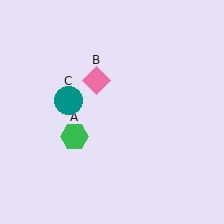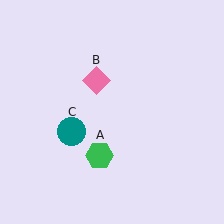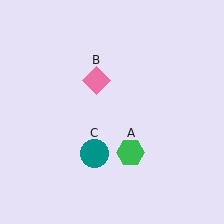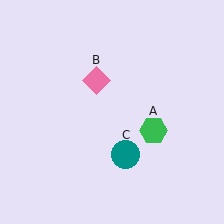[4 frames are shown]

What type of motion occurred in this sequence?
The green hexagon (object A), teal circle (object C) rotated counterclockwise around the center of the scene.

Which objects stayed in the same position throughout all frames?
Pink diamond (object B) remained stationary.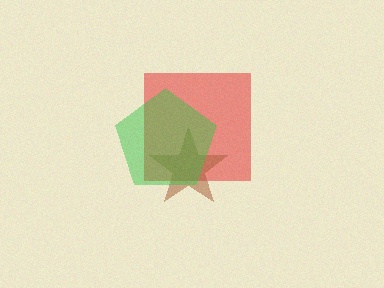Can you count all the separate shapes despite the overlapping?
Yes, there are 3 separate shapes.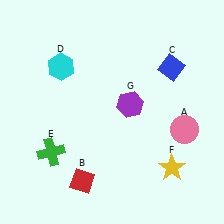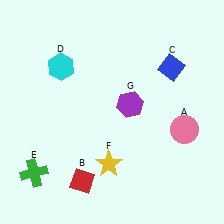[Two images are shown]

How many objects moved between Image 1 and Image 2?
2 objects moved between the two images.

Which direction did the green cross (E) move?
The green cross (E) moved down.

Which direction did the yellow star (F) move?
The yellow star (F) moved left.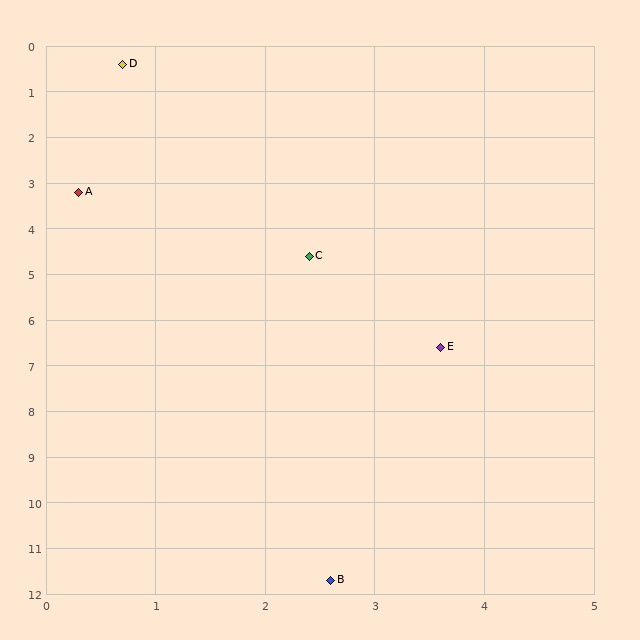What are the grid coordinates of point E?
Point E is at approximately (3.6, 6.6).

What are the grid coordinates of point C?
Point C is at approximately (2.4, 4.6).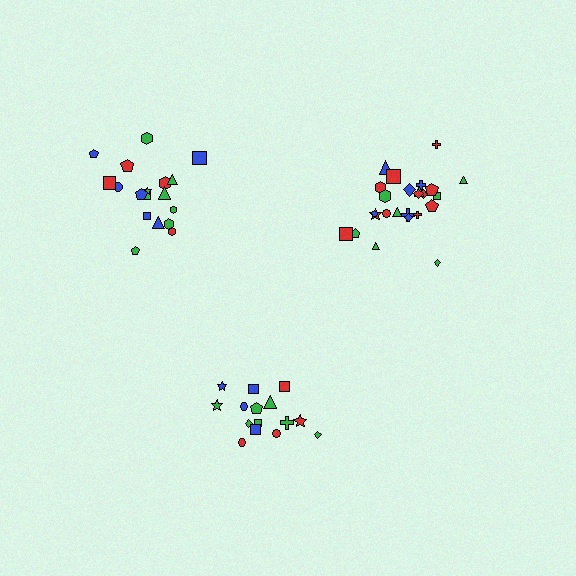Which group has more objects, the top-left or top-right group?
The top-right group.